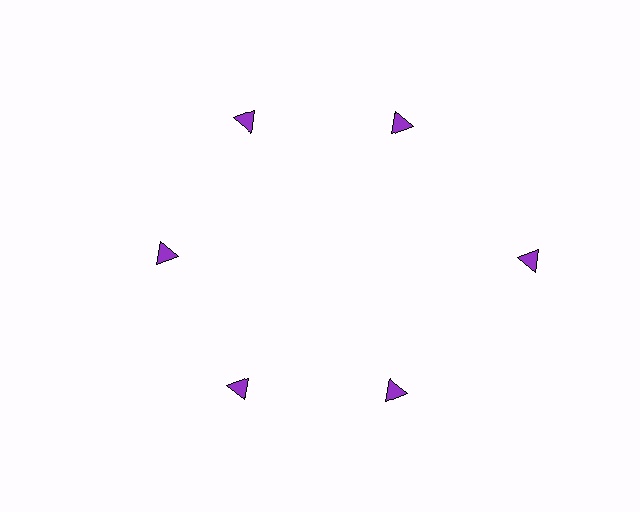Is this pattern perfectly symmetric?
No. The 6 purple triangles are arranged in a ring, but one element near the 3 o'clock position is pushed outward from the center, breaking the 6-fold rotational symmetry.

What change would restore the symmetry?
The symmetry would be restored by moving it inward, back onto the ring so that all 6 triangles sit at equal angles and equal distance from the center.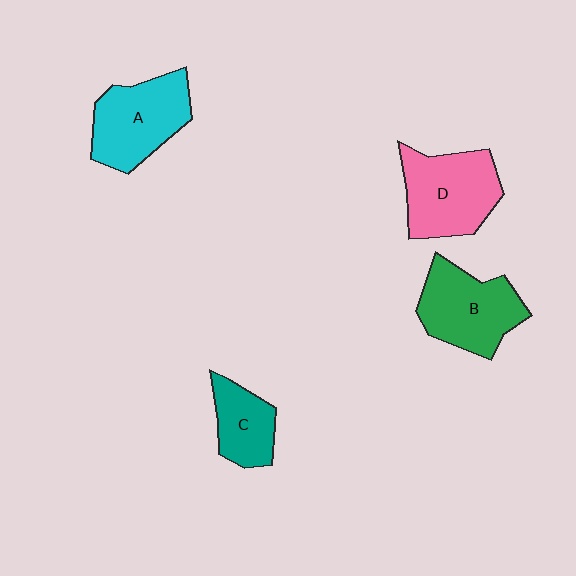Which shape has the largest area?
Shape D (pink).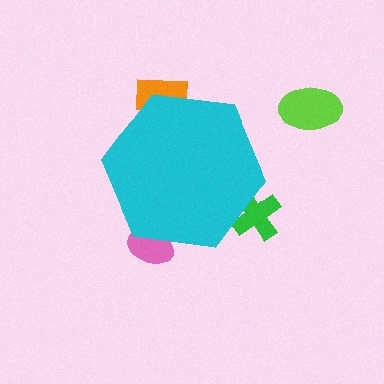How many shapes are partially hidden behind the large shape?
3 shapes are partially hidden.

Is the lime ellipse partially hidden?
No, the lime ellipse is fully visible.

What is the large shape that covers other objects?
A cyan hexagon.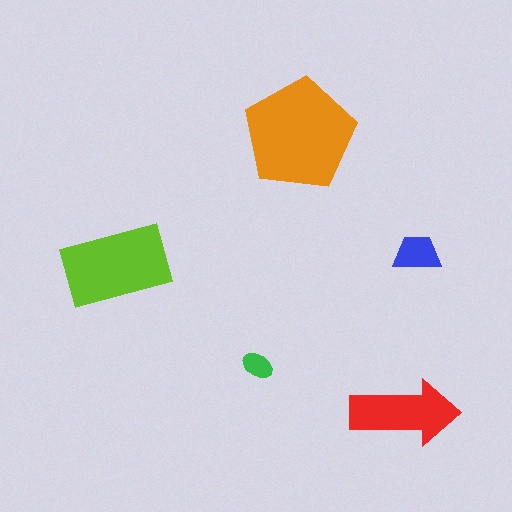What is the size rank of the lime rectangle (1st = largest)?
2nd.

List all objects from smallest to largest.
The green ellipse, the blue trapezoid, the red arrow, the lime rectangle, the orange pentagon.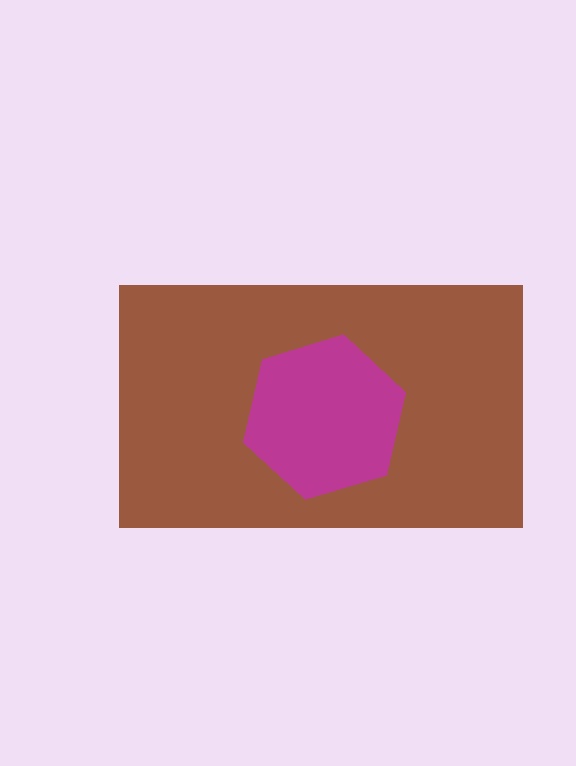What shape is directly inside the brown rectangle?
The magenta hexagon.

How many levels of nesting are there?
2.